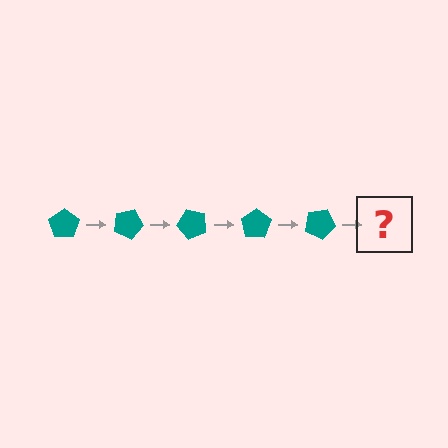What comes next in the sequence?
The next element should be a teal pentagon rotated 125 degrees.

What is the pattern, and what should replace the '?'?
The pattern is that the pentagon rotates 25 degrees each step. The '?' should be a teal pentagon rotated 125 degrees.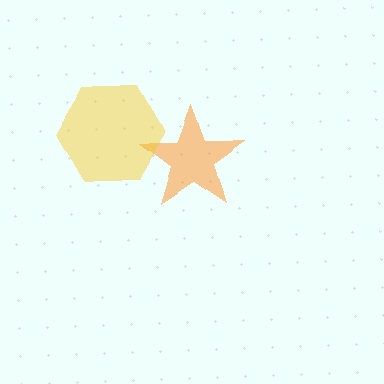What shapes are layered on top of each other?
The layered shapes are: an orange star, a yellow hexagon.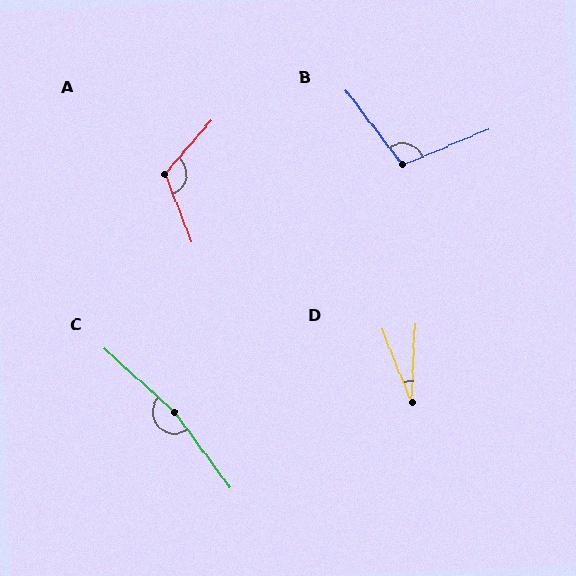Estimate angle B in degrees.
Approximately 104 degrees.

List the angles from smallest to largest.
D (25°), B (104°), A (118°), C (168°).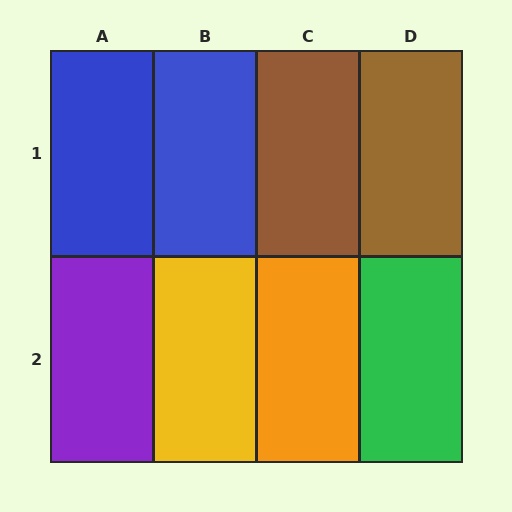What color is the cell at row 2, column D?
Green.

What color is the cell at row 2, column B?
Yellow.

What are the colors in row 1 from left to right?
Blue, blue, brown, brown.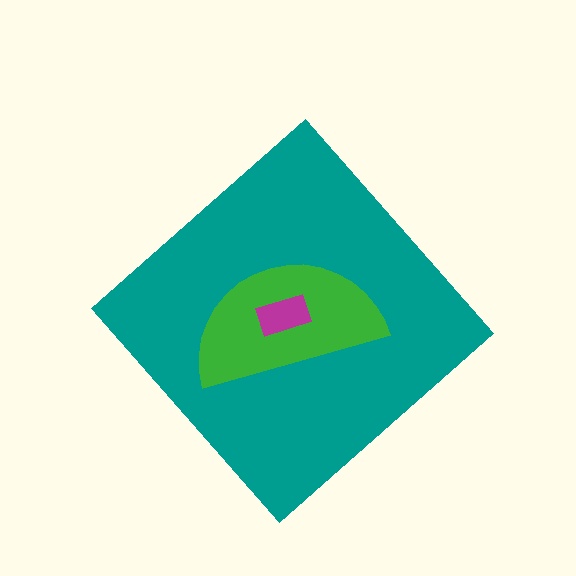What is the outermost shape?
The teal diamond.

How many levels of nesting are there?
3.